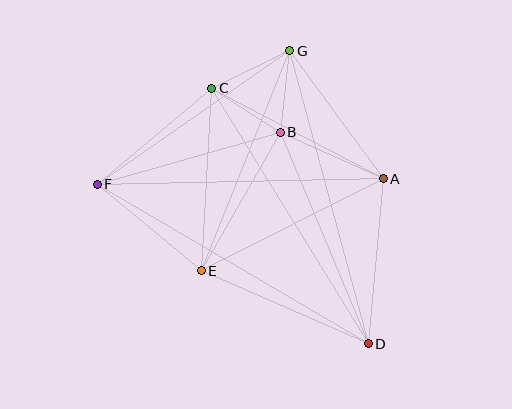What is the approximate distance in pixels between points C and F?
The distance between C and F is approximately 149 pixels.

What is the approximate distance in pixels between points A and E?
The distance between A and E is approximately 204 pixels.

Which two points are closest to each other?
Points B and C are closest to each other.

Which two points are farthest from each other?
Points D and F are farthest from each other.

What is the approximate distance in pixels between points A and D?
The distance between A and D is approximately 166 pixels.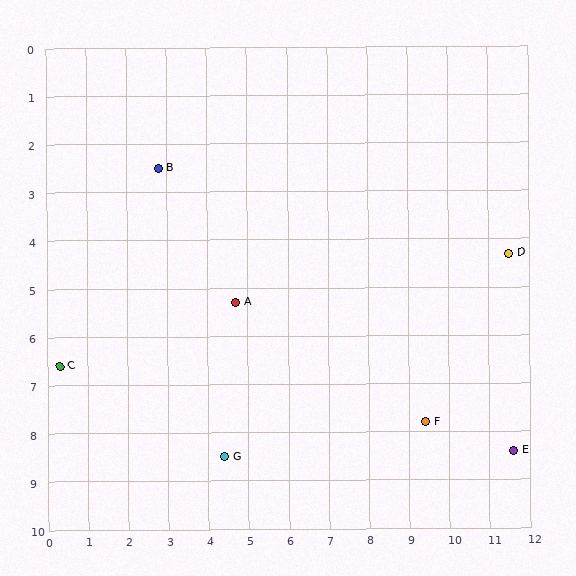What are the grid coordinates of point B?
Point B is at approximately (2.8, 2.5).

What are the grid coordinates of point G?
Point G is at approximately (4.4, 8.5).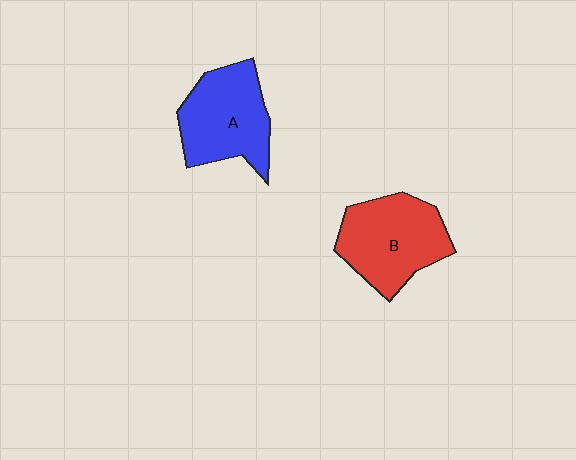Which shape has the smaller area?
Shape A (blue).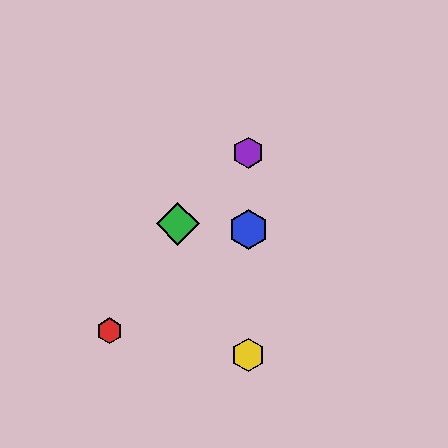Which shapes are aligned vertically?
The blue hexagon, the yellow hexagon, the purple hexagon are aligned vertically.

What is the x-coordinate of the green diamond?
The green diamond is at x≈178.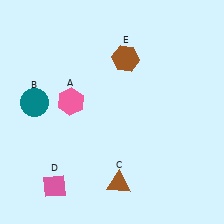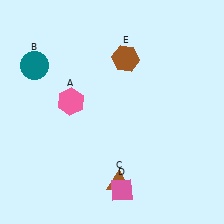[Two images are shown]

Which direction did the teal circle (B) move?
The teal circle (B) moved up.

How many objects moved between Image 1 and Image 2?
2 objects moved between the two images.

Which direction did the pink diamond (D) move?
The pink diamond (D) moved right.